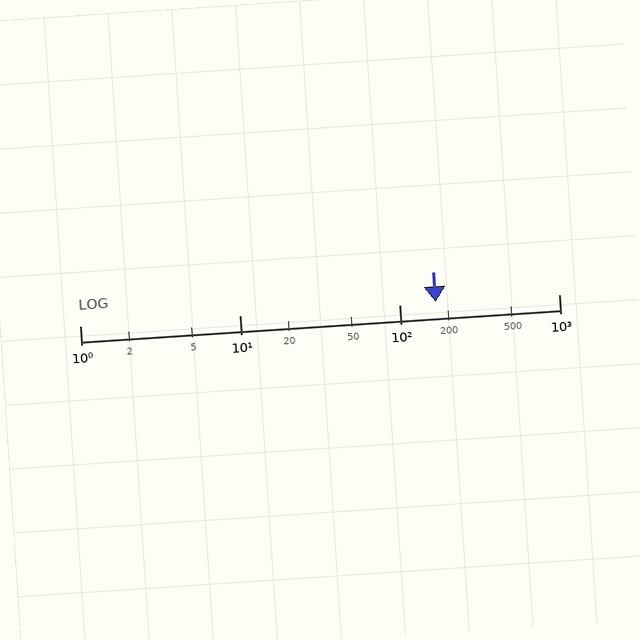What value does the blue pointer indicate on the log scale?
The pointer indicates approximately 170.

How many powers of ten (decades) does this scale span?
The scale spans 3 decades, from 1 to 1000.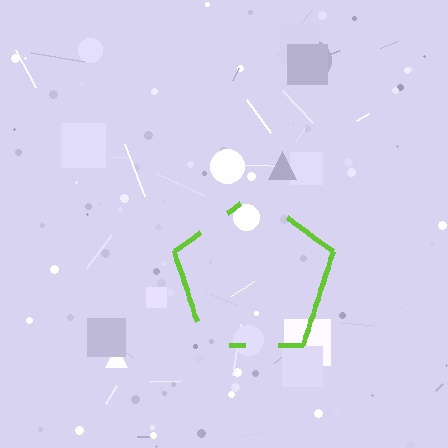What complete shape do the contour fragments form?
The contour fragments form a pentagon.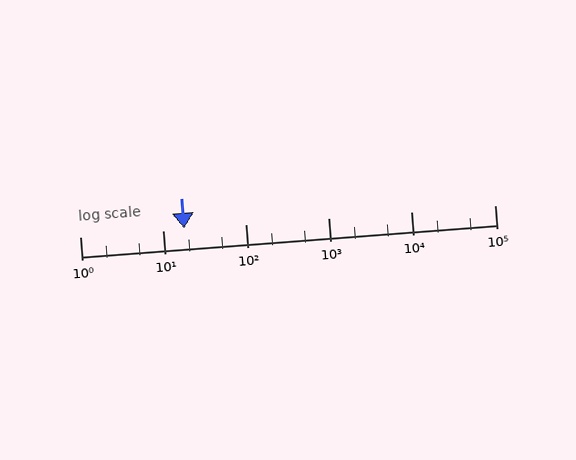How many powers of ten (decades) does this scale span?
The scale spans 5 decades, from 1 to 100000.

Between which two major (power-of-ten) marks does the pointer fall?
The pointer is between 10 and 100.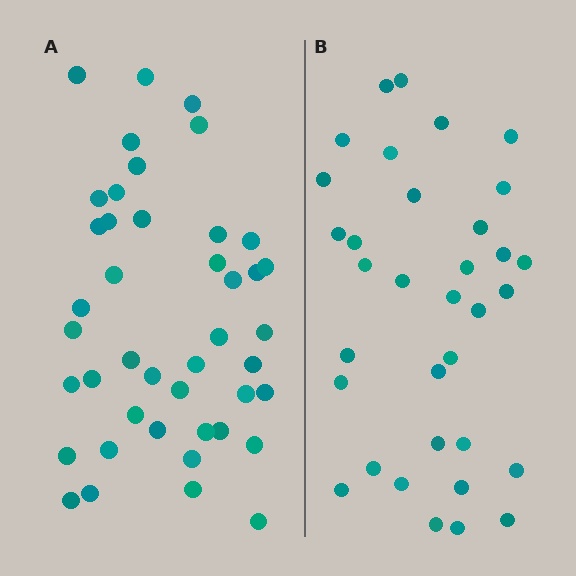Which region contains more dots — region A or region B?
Region A (the left region) has more dots.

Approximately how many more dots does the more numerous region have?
Region A has roughly 8 or so more dots than region B.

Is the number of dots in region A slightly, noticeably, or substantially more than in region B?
Region A has noticeably more, but not dramatically so. The ratio is roughly 1.3 to 1.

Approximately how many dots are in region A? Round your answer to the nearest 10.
About 40 dots. (The exact count is 43, which rounds to 40.)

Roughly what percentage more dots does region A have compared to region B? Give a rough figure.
About 25% more.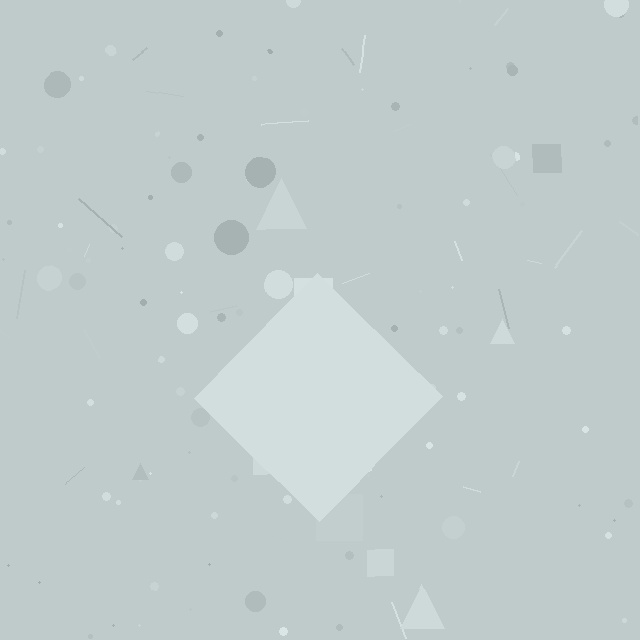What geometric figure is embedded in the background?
A diamond is embedded in the background.